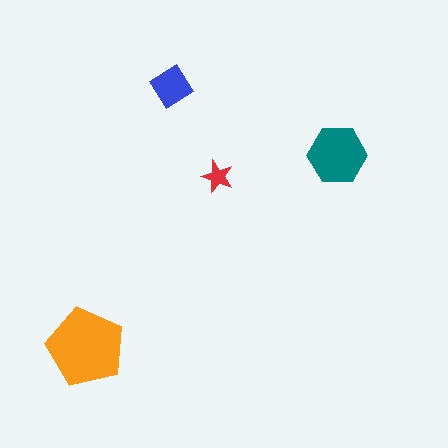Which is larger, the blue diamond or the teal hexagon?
The teal hexagon.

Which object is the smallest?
The red star.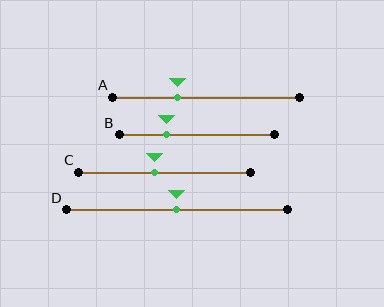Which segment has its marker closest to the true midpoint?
Segment D has its marker closest to the true midpoint.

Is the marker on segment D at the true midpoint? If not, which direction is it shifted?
Yes, the marker on segment D is at the true midpoint.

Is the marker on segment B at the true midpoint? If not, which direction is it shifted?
No, the marker on segment B is shifted to the left by about 19% of the segment length.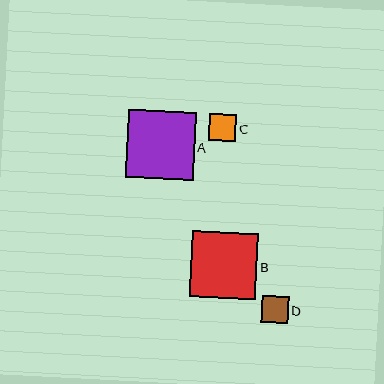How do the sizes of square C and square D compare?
Square C and square D are approximately the same size.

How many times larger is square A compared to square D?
Square A is approximately 2.6 times the size of square D.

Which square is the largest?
Square A is the largest with a size of approximately 68 pixels.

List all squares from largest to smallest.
From largest to smallest: A, B, C, D.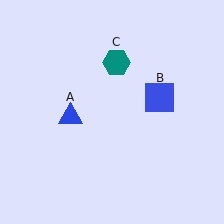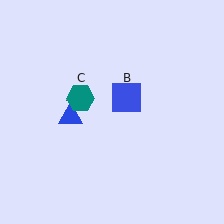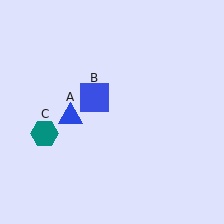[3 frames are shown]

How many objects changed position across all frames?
2 objects changed position: blue square (object B), teal hexagon (object C).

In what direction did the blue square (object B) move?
The blue square (object B) moved left.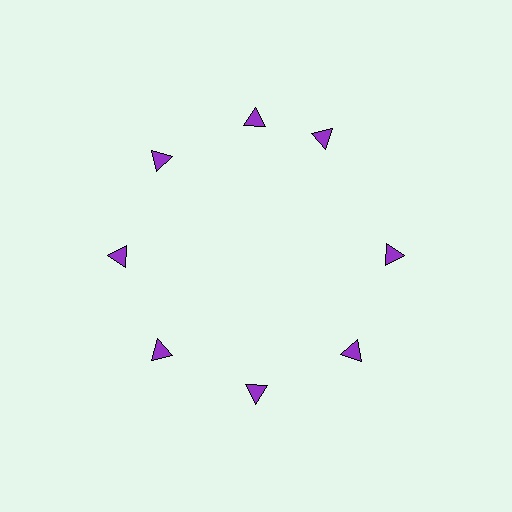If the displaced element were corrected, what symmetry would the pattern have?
It would have 8-fold rotational symmetry — the pattern would map onto itself every 45 degrees.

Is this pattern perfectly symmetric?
No. The 8 purple triangles are arranged in a ring, but one element near the 2 o'clock position is rotated out of alignment along the ring, breaking the 8-fold rotational symmetry.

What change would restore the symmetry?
The symmetry would be restored by rotating it back into even spacing with its neighbors so that all 8 triangles sit at equal angles and equal distance from the center.